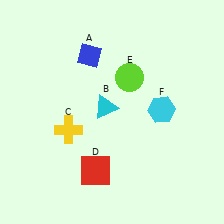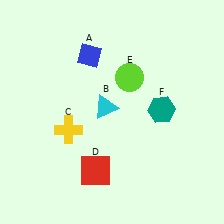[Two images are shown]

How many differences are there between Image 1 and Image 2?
There is 1 difference between the two images.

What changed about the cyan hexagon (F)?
In Image 1, F is cyan. In Image 2, it changed to teal.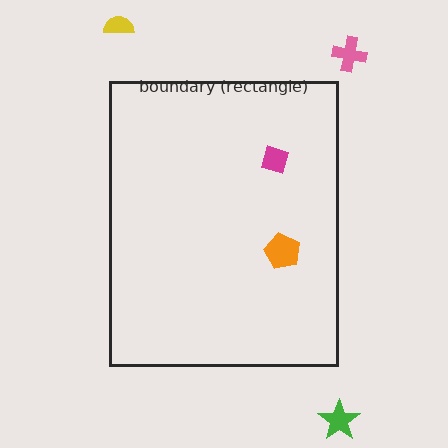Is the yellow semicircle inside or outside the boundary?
Outside.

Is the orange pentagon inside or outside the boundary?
Inside.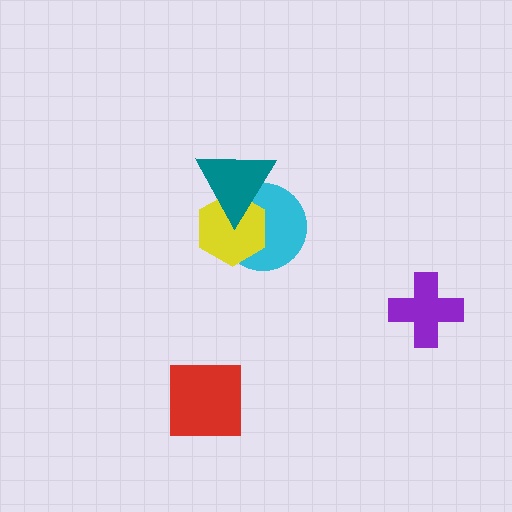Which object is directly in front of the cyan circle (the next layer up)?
The yellow hexagon is directly in front of the cyan circle.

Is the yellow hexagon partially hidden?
Yes, it is partially covered by another shape.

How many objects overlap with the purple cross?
0 objects overlap with the purple cross.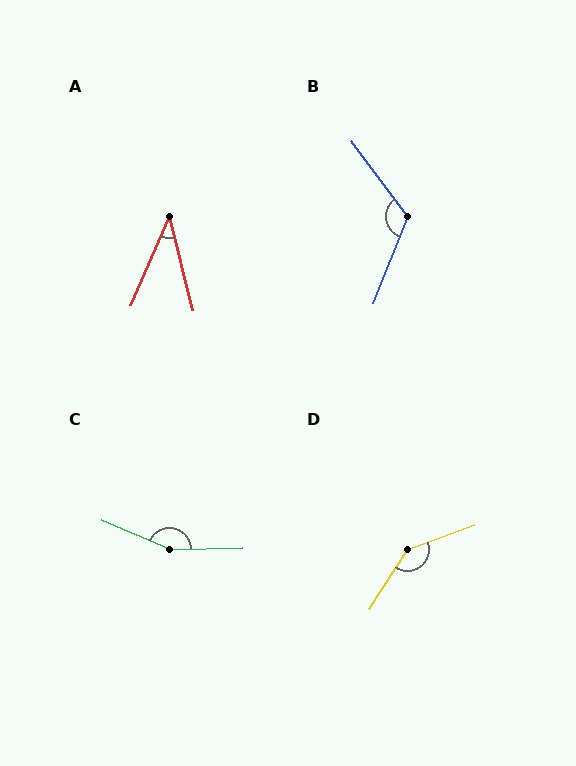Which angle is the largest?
C, at approximately 155 degrees.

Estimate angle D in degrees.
Approximately 142 degrees.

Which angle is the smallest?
A, at approximately 37 degrees.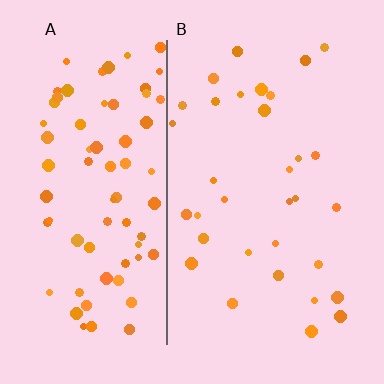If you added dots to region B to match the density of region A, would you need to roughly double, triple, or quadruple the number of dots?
Approximately double.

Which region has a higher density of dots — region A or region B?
A (the left).